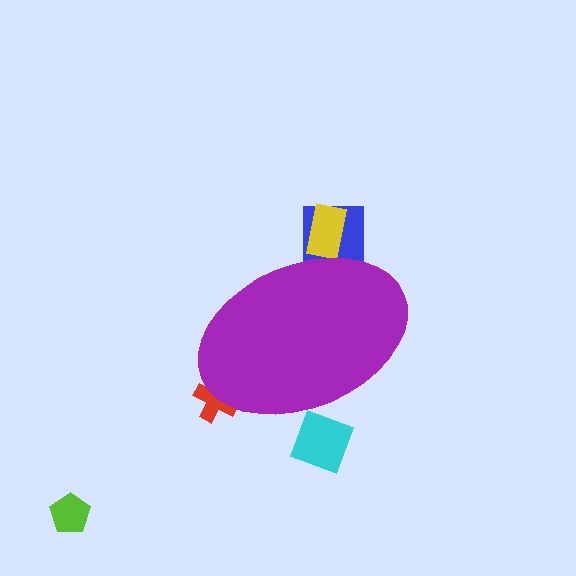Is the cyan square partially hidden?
Yes, the cyan square is partially hidden behind the purple ellipse.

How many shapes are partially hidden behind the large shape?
4 shapes are partially hidden.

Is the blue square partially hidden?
Yes, the blue square is partially hidden behind the purple ellipse.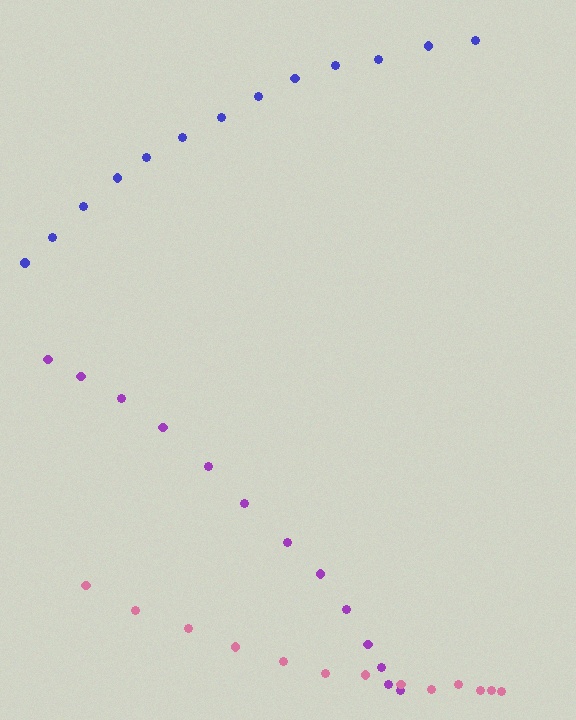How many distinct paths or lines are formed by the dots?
There are 3 distinct paths.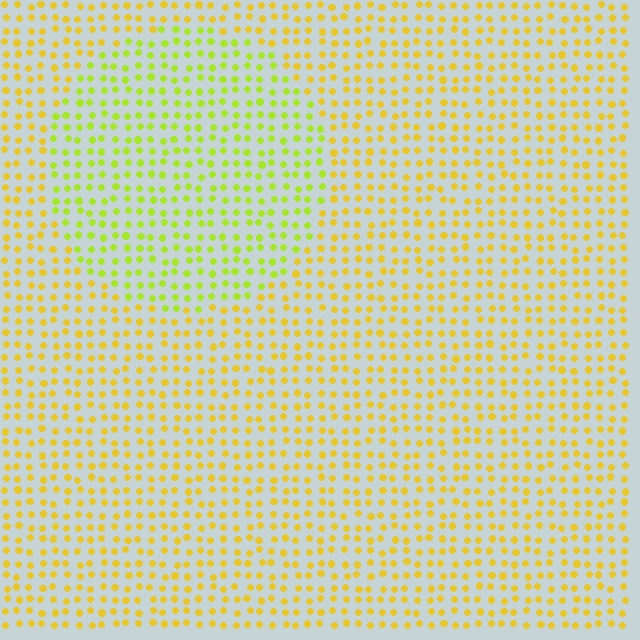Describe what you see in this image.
The image is filled with small yellow elements in a uniform arrangement. A circle-shaped region is visible where the elements are tinted to a slightly different hue, forming a subtle color boundary.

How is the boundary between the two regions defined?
The boundary is defined purely by a slight shift in hue (about 31 degrees). Spacing, size, and orientation are identical on both sides.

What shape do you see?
I see a circle.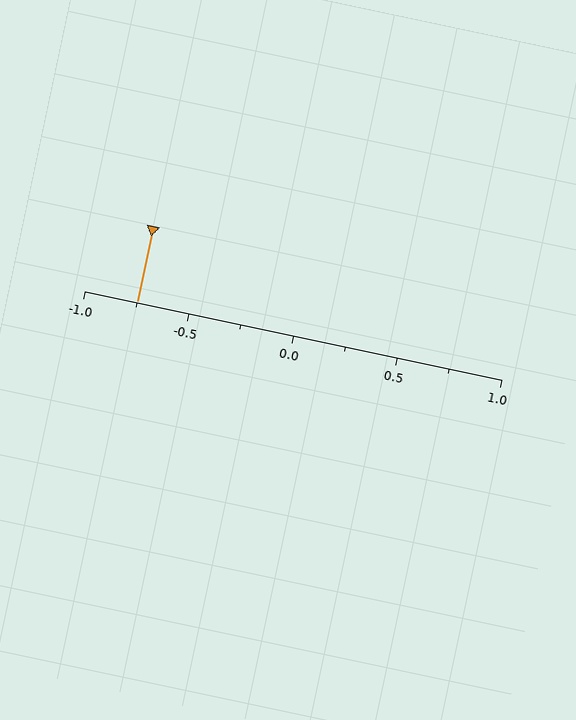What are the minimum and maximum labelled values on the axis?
The axis runs from -1.0 to 1.0.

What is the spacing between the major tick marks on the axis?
The major ticks are spaced 0.5 apart.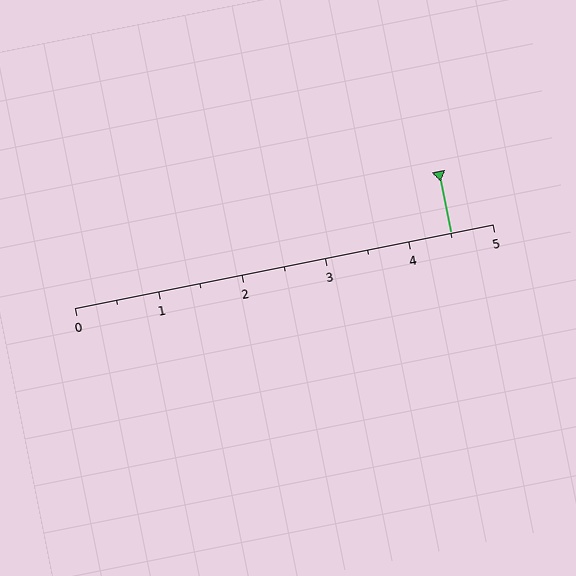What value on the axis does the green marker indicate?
The marker indicates approximately 4.5.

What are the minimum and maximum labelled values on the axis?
The axis runs from 0 to 5.